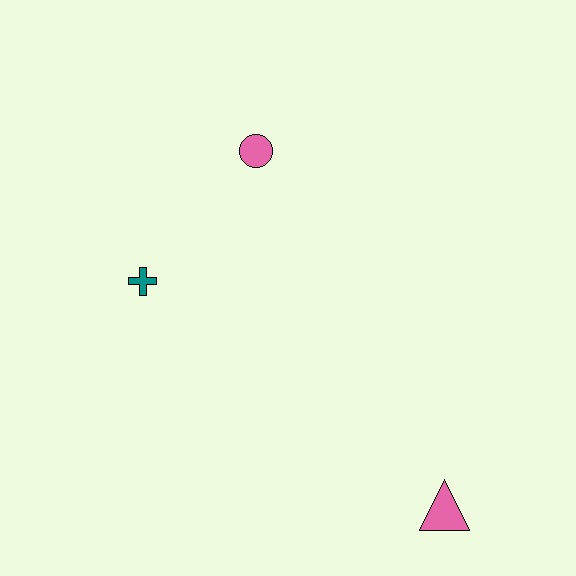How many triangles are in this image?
There is 1 triangle.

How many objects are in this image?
There are 3 objects.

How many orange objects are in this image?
There are no orange objects.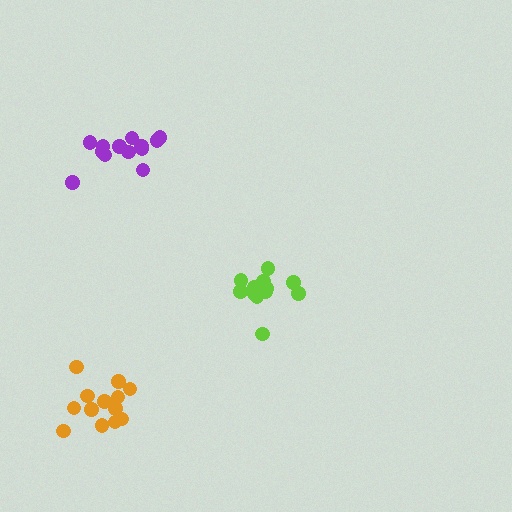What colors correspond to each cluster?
The clusters are colored: lime, orange, purple.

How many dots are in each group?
Group 1: 13 dots, Group 2: 14 dots, Group 3: 14 dots (41 total).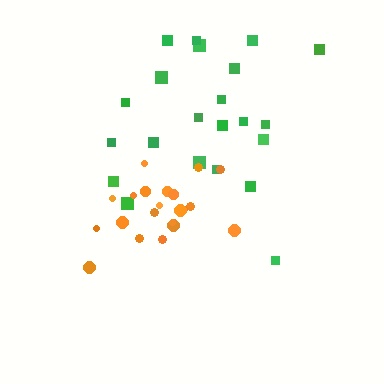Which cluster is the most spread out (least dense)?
Green.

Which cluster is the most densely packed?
Orange.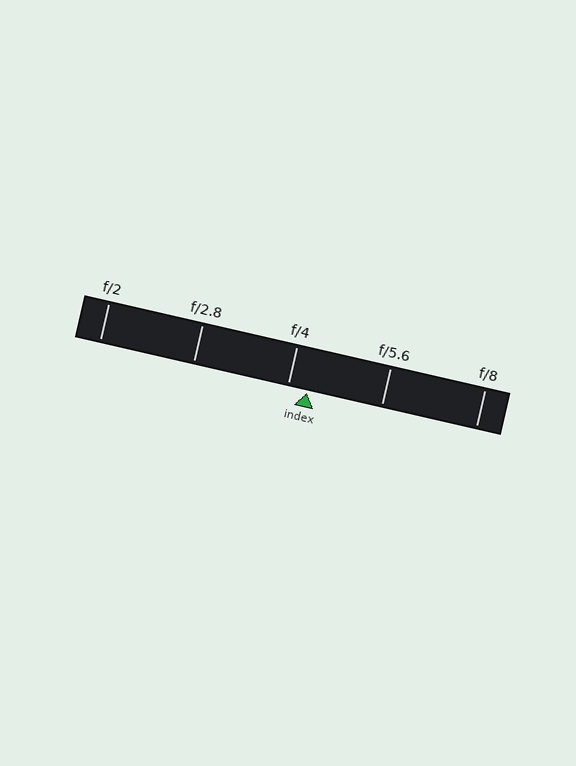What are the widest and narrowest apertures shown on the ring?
The widest aperture shown is f/2 and the narrowest is f/8.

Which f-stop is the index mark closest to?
The index mark is closest to f/4.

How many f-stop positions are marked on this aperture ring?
There are 5 f-stop positions marked.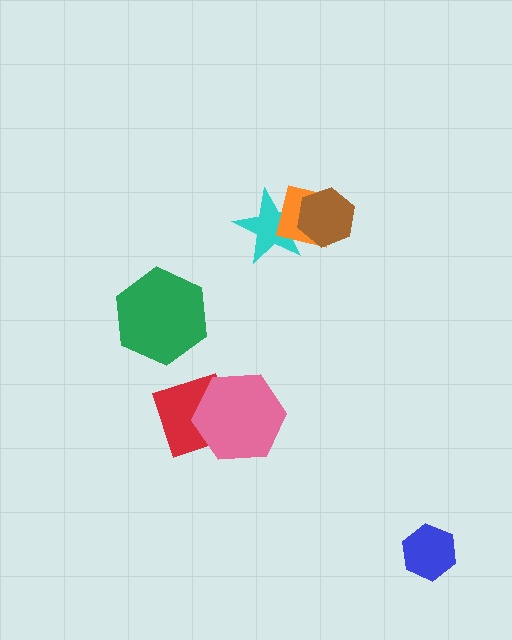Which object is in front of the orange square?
The brown hexagon is in front of the orange square.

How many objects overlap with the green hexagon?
0 objects overlap with the green hexagon.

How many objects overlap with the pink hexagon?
1 object overlaps with the pink hexagon.